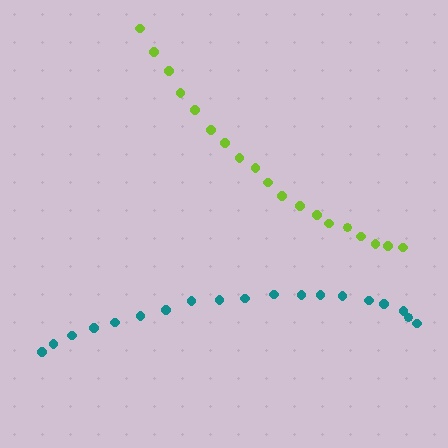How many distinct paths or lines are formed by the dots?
There are 2 distinct paths.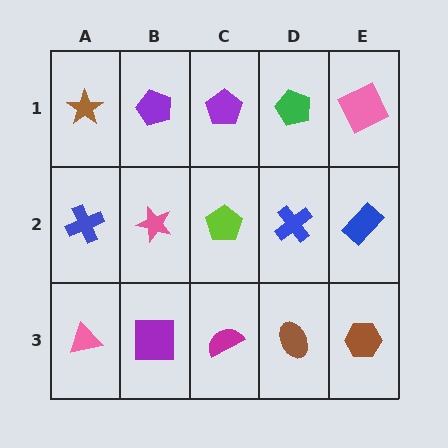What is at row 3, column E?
A brown hexagon.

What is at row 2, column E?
A blue rectangle.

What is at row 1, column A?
A brown star.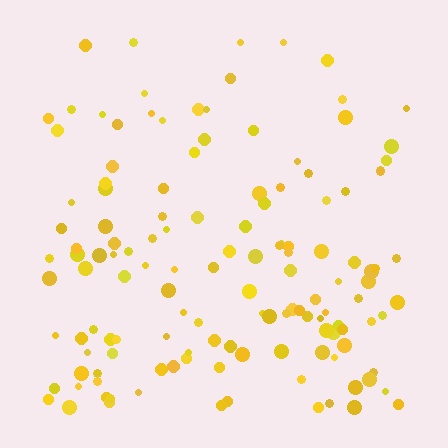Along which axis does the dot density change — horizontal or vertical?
Vertical.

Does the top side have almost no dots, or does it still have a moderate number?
Still a moderate number, just noticeably fewer than the bottom.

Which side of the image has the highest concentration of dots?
The bottom.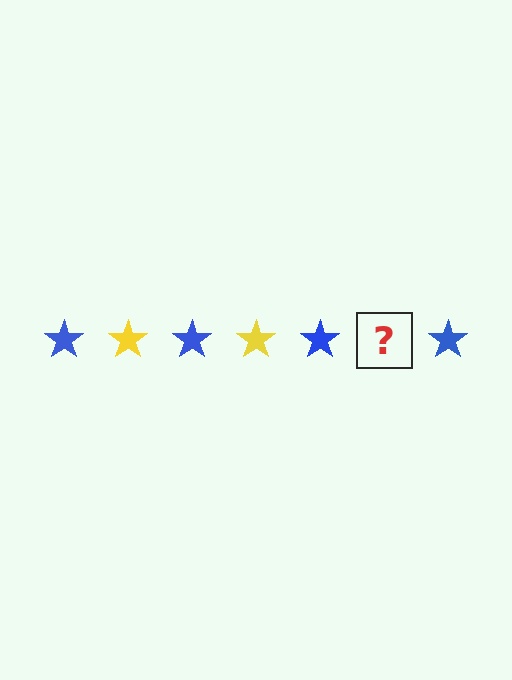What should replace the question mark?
The question mark should be replaced with a yellow star.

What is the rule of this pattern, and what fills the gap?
The rule is that the pattern cycles through blue, yellow stars. The gap should be filled with a yellow star.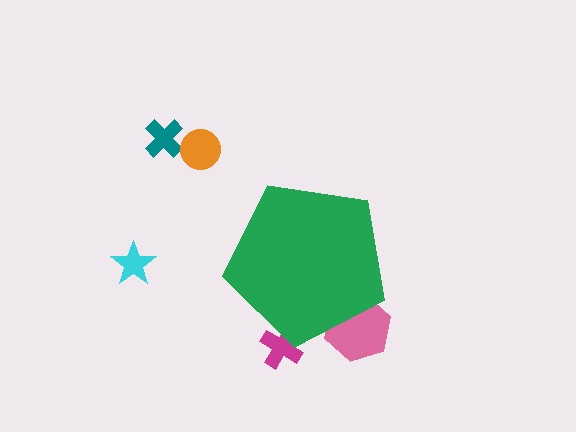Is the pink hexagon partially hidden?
Yes, the pink hexagon is partially hidden behind the green pentagon.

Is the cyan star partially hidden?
No, the cyan star is fully visible.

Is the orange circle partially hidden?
No, the orange circle is fully visible.